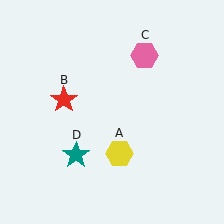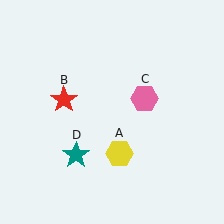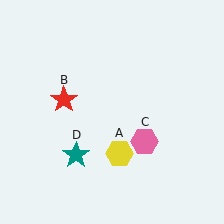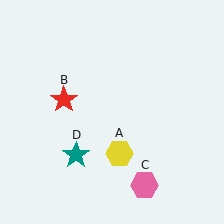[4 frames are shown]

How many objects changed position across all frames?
1 object changed position: pink hexagon (object C).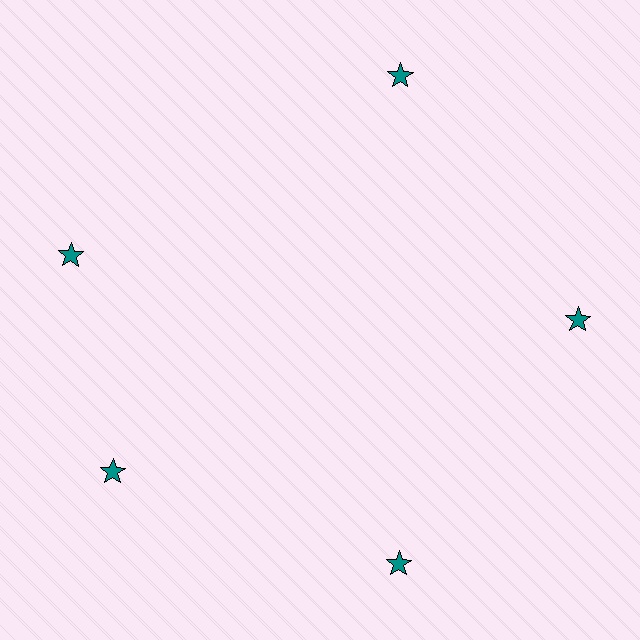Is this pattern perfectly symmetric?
No. The 5 teal stars are arranged in a ring, but one element near the 10 o'clock position is rotated out of alignment along the ring, breaking the 5-fold rotational symmetry.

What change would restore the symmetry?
The symmetry would be restored by rotating it back into even spacing with its neighbors so that all 5 stars sit at equal angles and equal distance from the center.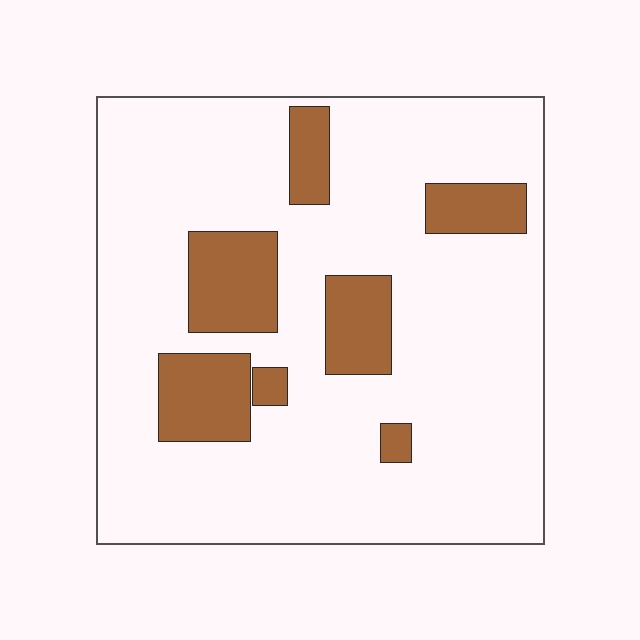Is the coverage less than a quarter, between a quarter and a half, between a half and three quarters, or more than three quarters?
Less than a quarter.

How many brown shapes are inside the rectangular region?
7.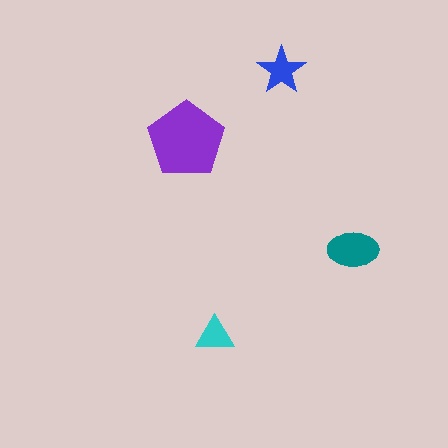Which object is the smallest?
The cyan triangle.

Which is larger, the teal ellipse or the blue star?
The teal ellipse.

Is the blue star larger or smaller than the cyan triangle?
Larger.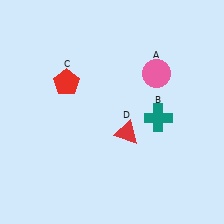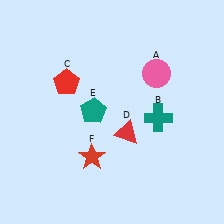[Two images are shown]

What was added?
A teal pentagon (E), a red star (F) were added in Image 2.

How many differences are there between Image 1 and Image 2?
There are 2 differences between the two images.